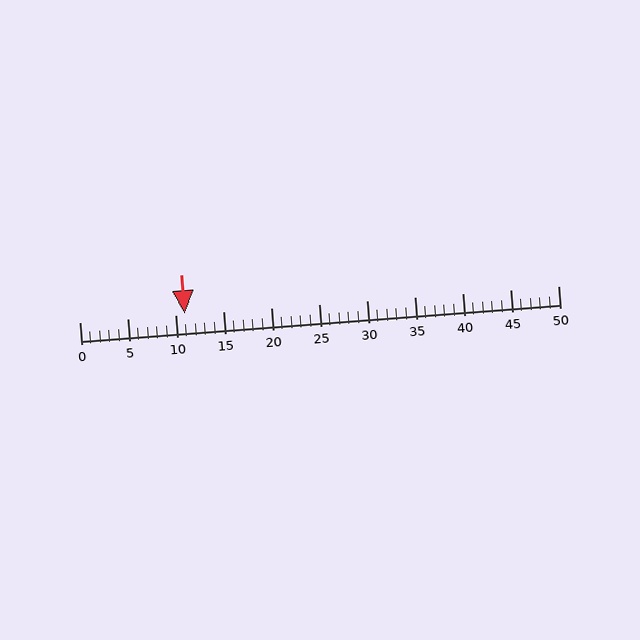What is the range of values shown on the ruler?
The ruler shows values from 0 to 50.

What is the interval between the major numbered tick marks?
The major tick marks are spaced 5 units apart.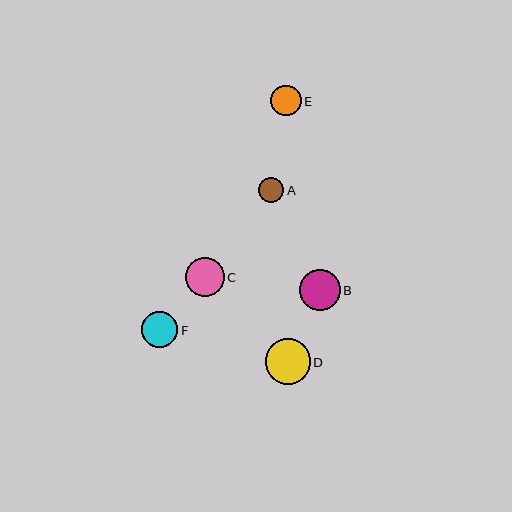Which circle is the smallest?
Circle A is the smallest with a size of approximately 26 pixels.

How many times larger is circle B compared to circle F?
Circle B is approximately 1.1 times the size of circle F.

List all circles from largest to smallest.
From largest to smallest: D, B, C, F, E, A.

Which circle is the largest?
Circle D is the largest with a size of approximately 45 pixels.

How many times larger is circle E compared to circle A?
Circle E is approximately 1.2 times the size of circle A.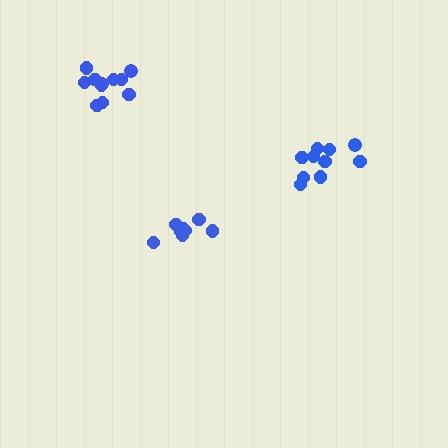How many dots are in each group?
Group 1: 10 dots, Group 2: 10 dots, Group 3: 11 dots (31 total).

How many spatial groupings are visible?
There are 3 spatial groupings.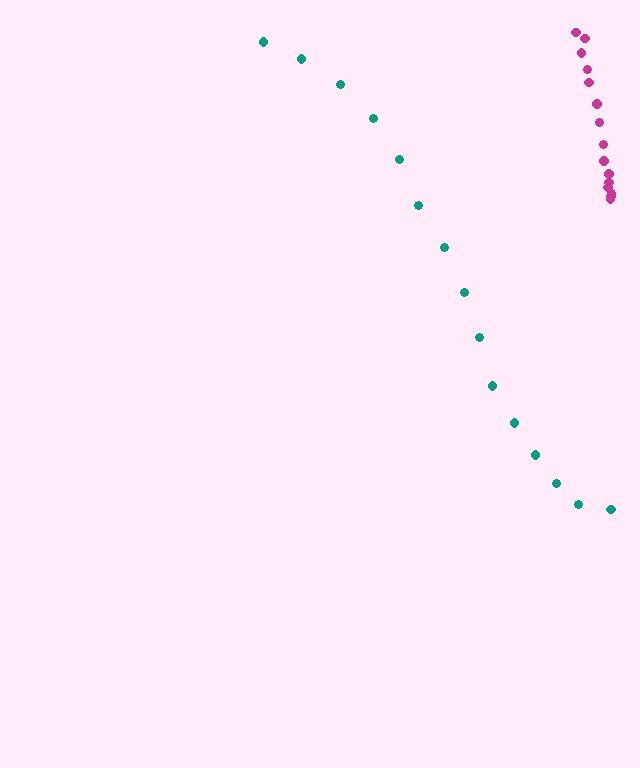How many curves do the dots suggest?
There are 2 distinct paths.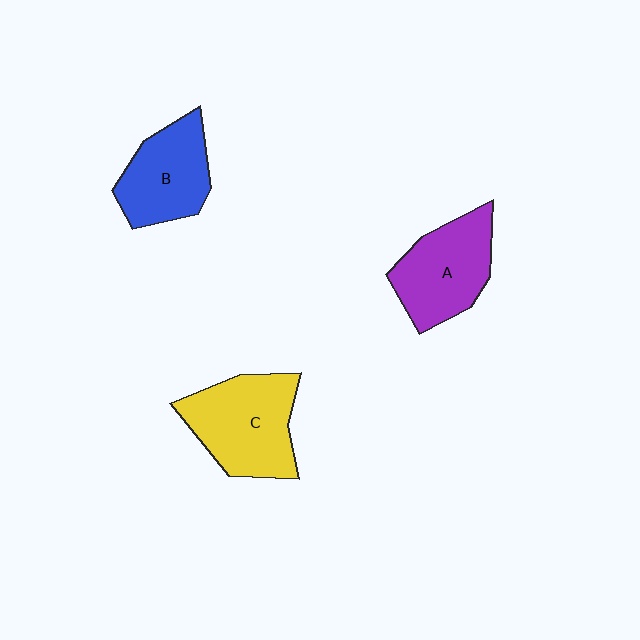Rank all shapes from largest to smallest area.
From largest to smallest: C (yellow), A (purple), B (blue).